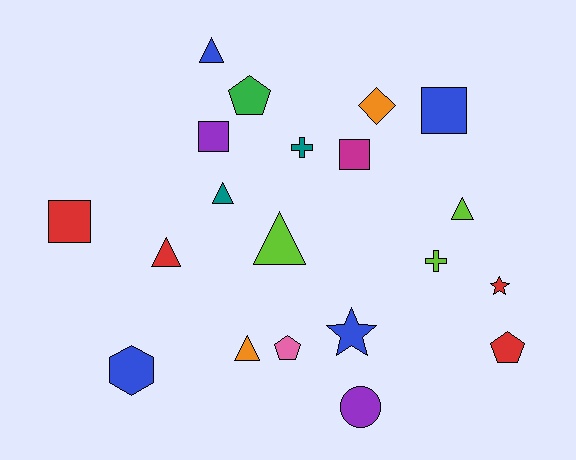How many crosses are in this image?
There are 2 crosses.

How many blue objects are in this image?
There are 4 blue objects.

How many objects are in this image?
There are 20 objects.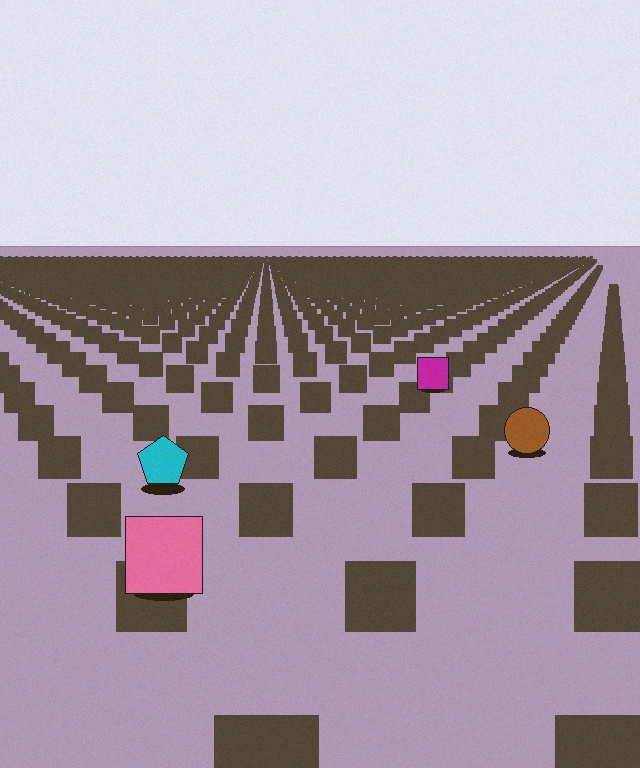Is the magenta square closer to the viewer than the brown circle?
No. The brown circle is closer — you can tell from the texture gradient: the ground texture is coarser near it.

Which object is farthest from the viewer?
The magenta square is farthest from the viewer. It appears smaller and the ground texture around it is denser.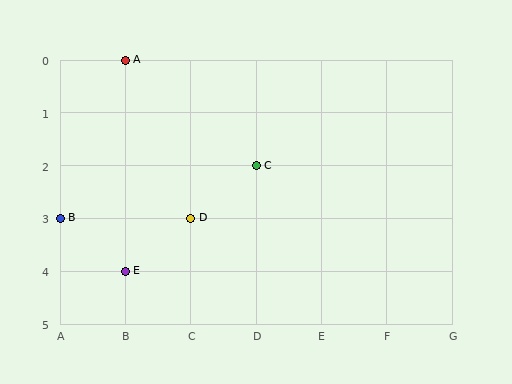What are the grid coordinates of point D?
Point D is at grid coordinates (C, 3).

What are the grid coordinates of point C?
Point C is at grid coordinates (D, 2).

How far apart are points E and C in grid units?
Points E and C are 2 columns and 2 rows apart (about 2.8 grid units diagonally).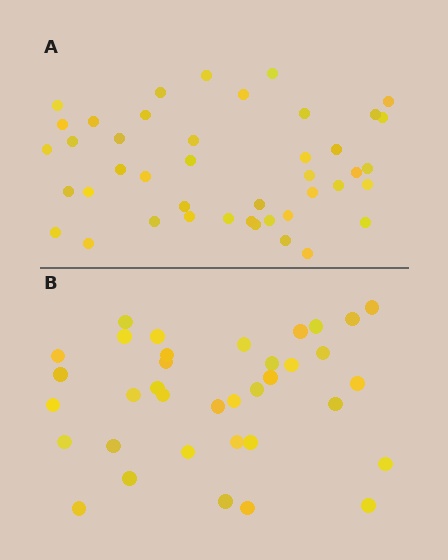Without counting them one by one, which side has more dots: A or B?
Region A (the top region) has more dots.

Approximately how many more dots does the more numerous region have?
Region A has roughly 8 or so more dots than region B.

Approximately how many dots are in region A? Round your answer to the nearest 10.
About 40 dots. (The exact count is 43, which rounds to 40.)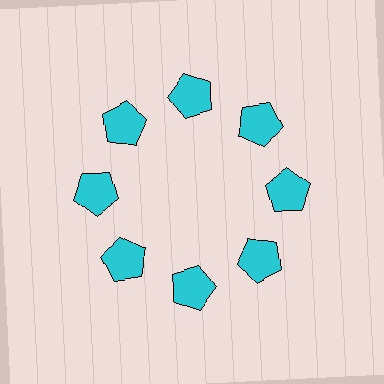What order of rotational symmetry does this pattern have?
This pattern has 8-fold rotational symmetry.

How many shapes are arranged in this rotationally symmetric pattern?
There are 8 shapes, arranged in 8 groups of 1.